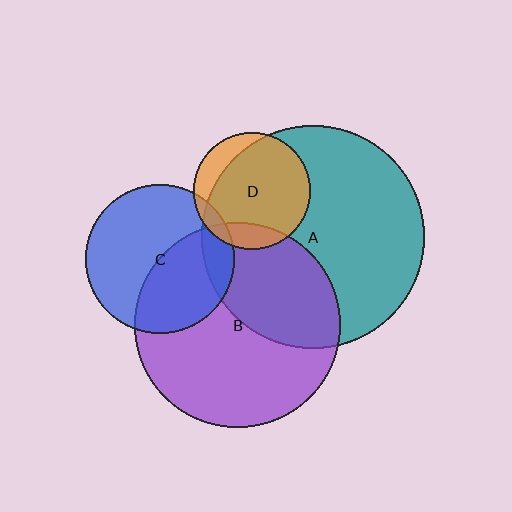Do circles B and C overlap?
Yes.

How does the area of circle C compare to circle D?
Approximately 1.6 times.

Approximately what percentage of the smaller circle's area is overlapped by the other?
Approximately 45%.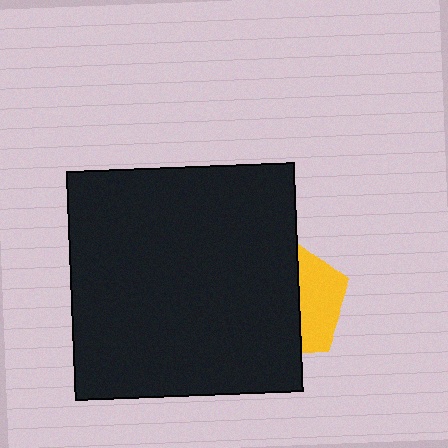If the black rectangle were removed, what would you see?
You would see the complete yellow pentagon.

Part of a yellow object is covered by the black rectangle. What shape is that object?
It is a pentagon.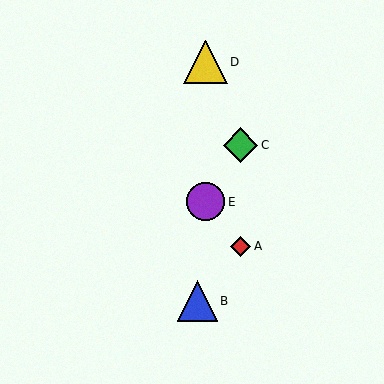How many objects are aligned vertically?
2 objects (A, C) are aligned vertically.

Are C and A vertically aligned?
Yes, both are at x≈240.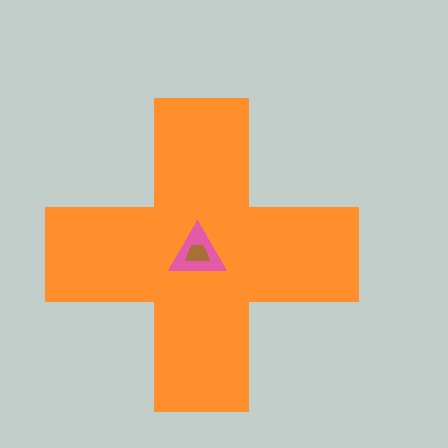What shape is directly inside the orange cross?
The pink triangle.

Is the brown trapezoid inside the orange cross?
Yes.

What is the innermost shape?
The brown trapezoid.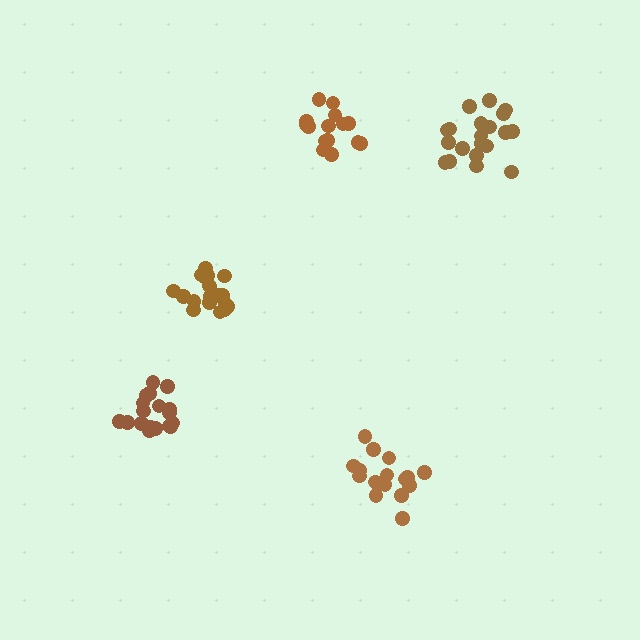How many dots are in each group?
Group 1: 17 dots, Group 2: 18 dots, Group 3: 21 dots, Group 4: 18 dots, Group 5: 15 dots (89 total).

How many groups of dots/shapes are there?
There are 5 groups.